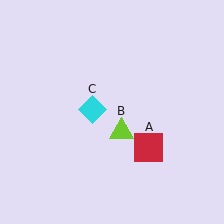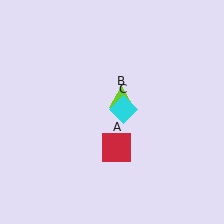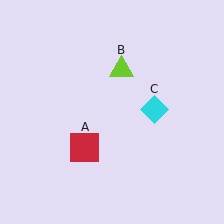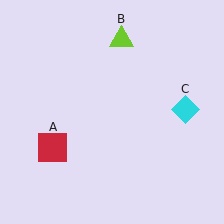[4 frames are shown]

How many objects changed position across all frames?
3 objects changed position: red square (object A), lime triangle (object B), cyan diamond (object C).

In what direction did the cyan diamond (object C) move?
The cyan diamond (object C) moved right.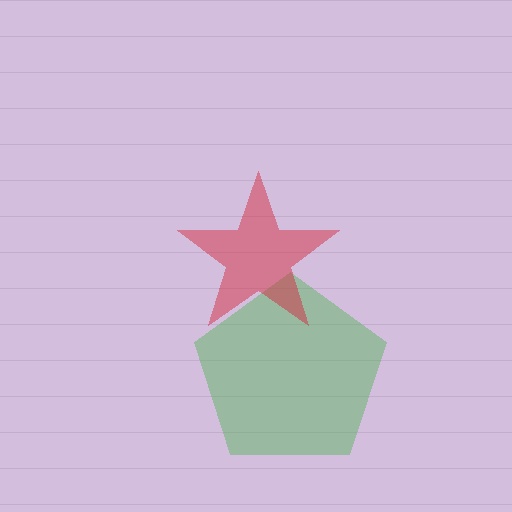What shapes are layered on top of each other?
The layered shapes are: a green pentagon, a red star.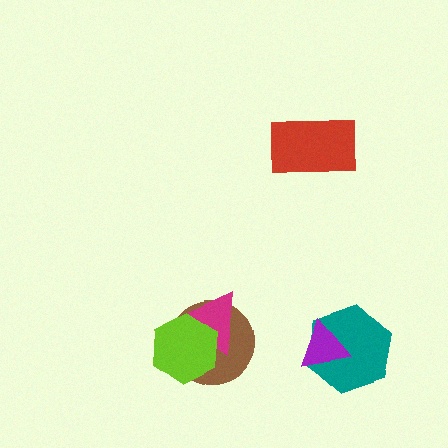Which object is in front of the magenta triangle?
The lime hexagon is in front of the magenta triangle.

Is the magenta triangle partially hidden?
Yes, it is partially covered by another shape.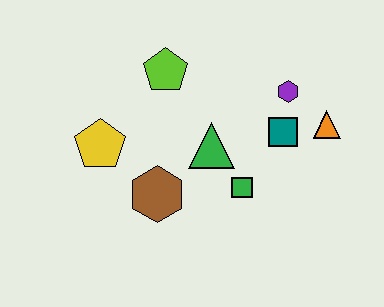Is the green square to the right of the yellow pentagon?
Yes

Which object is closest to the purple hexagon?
The teal square is closest to the purple hexagon.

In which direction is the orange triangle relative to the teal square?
The orange triangle is to the right of the teal square.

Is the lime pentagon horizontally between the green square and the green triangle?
No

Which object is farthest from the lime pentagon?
The orange triangle is farthest from the lime pentagon.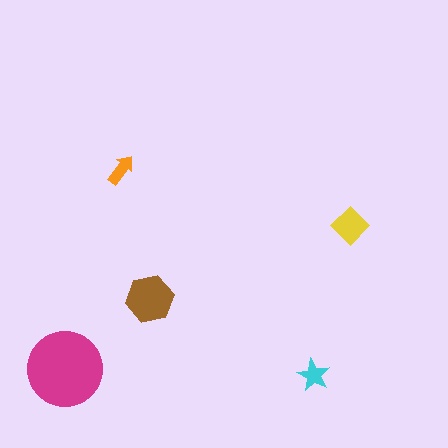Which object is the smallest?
The orange arrow.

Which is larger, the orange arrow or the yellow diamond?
The yellow diamond.